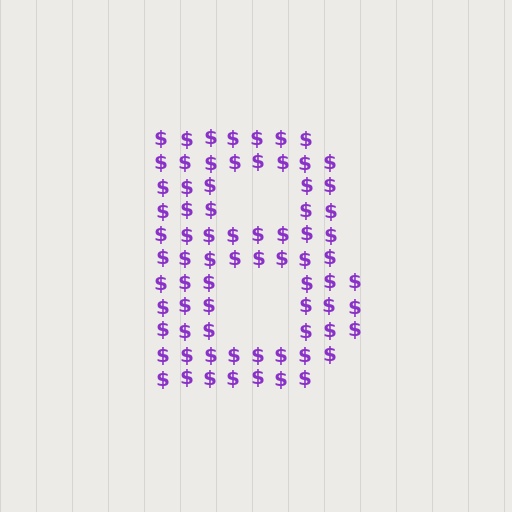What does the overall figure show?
The overall figure shows the letter B.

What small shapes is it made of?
It is made of small dollar signs.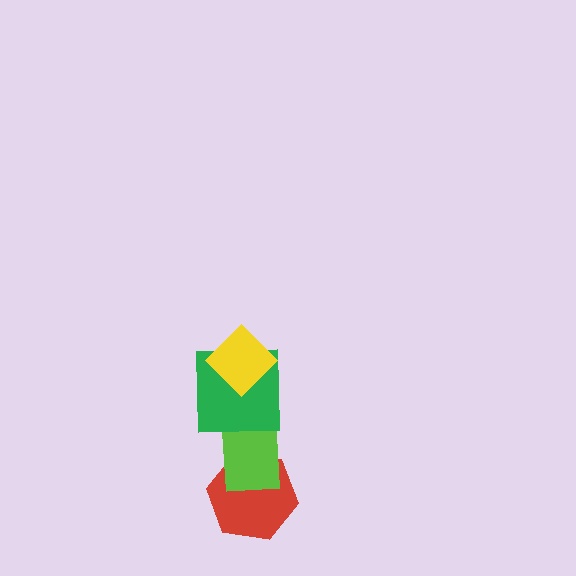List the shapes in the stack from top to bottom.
From top to bottom: the yellow diamond, the green square, the lime rectangle, the red hexagon.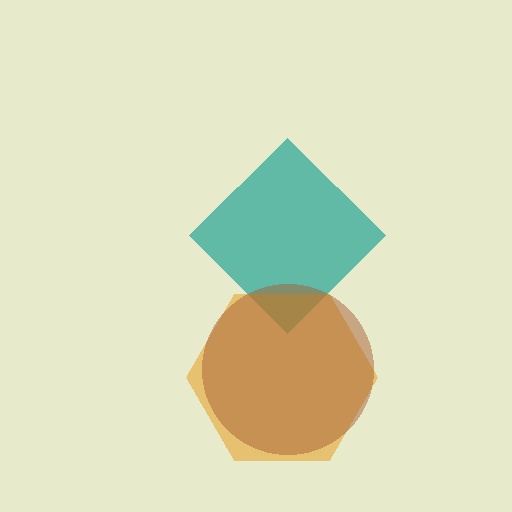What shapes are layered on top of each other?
The layered shapes are: a teal diamond, an orange hexagon, a brown circle.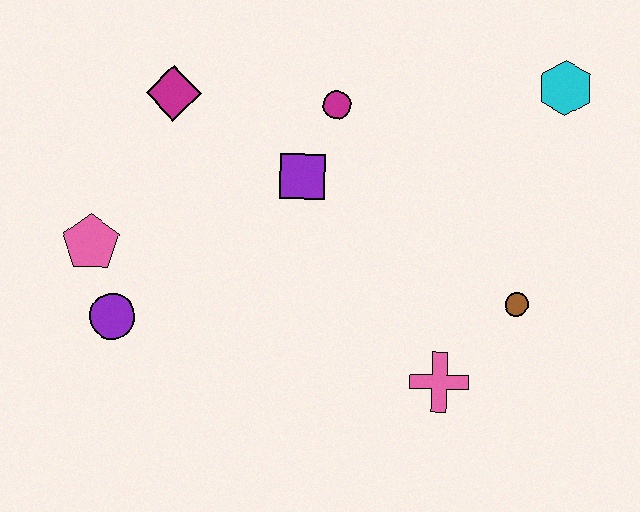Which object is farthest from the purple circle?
The cyan hexagon is farthest from the purple circle.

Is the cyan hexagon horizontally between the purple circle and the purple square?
No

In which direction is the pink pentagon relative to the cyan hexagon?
The pink pentagon is to the left of the cyan hexagon.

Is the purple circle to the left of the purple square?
Yes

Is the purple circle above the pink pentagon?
No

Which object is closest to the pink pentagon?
The purple circle is closest to the pink pentagon.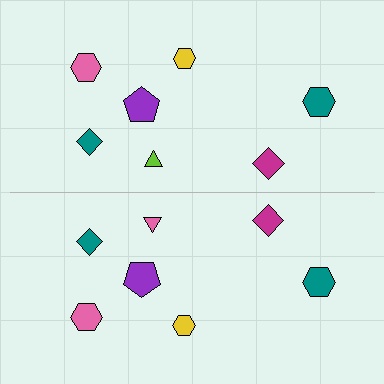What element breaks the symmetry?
The pink triangle on the bottom side breaks the symmetry — its mirror counterpart is lime.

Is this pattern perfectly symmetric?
No, the pattern is not perfectly symmetric. The pink triangle on the bottom side breaks the symmetry — its mirror counterpart is lime.